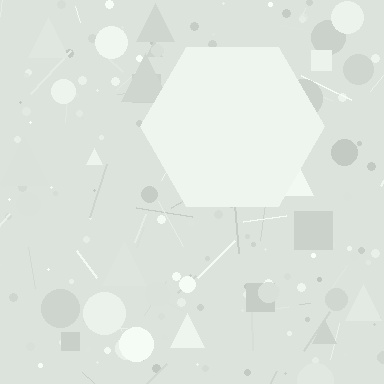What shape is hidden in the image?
A hexagon is hidden in the image.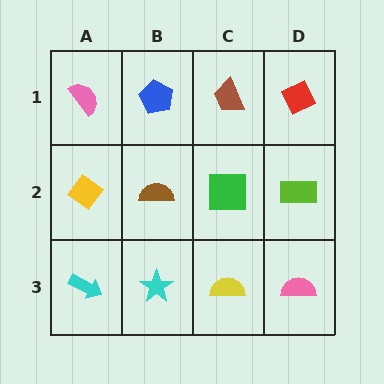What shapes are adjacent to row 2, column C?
A brown trapezoid (row 1, column C), a yellow semicircle (row 3, column C), a brown semicircle (row 2, column B), a lime rectangle (row 2, column D).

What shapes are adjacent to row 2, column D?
A red diamond (row 1, column D), a pink semicircle (row 3, column D), a green square (row 2, column C).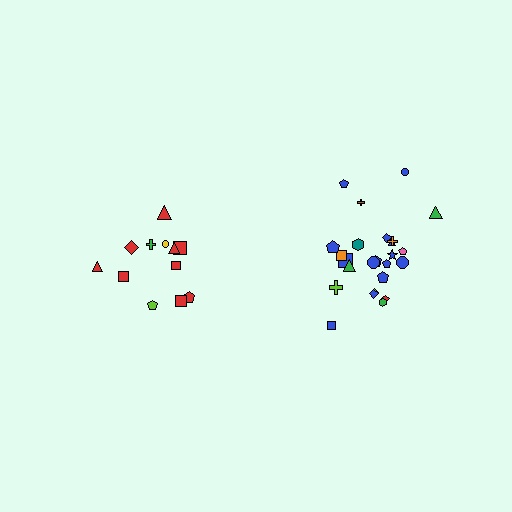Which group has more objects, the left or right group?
The right group.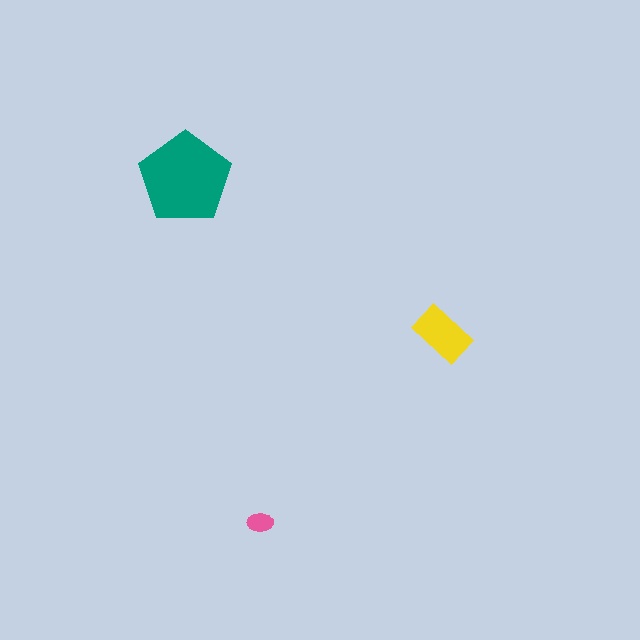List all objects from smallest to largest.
The pink ellipse, the yellow rectangle, the teal pentagon.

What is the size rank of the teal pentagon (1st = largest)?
1st.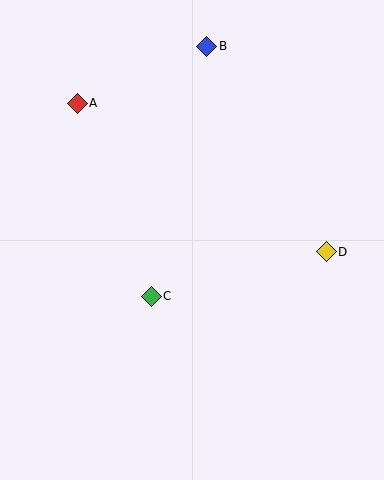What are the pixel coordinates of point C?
Point C is at (151, 296).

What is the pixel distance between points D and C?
The distance between D and C is 181 pixels.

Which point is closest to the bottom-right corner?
Point D is closest to the bottom-right corner.